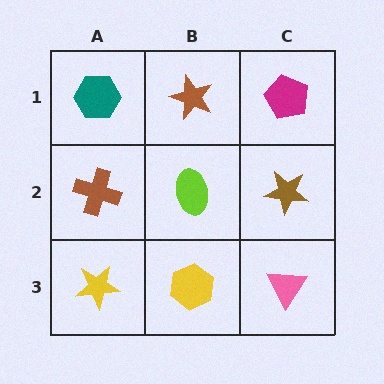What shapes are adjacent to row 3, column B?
A lime ellipse (row 2, column B), a yellow star (row 3, column A), a pink triangle (row 3, column C).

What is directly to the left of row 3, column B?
A yellow star.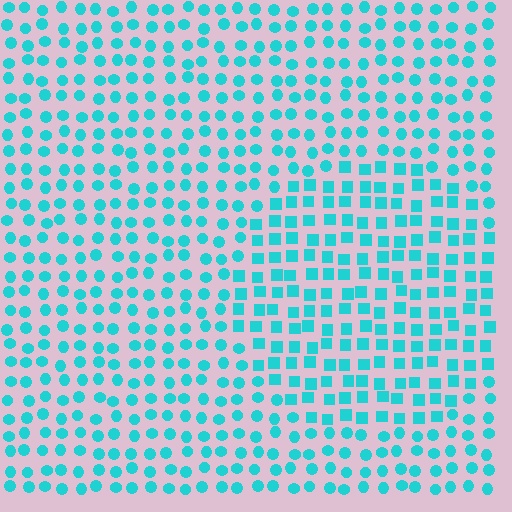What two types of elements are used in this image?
The image uses squares inside the circle region and circles outside it.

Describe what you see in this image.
The image is filled with small cyan elements arranged in a uniform grid. A circle-shaped region contains squares, while the surrounding area contains circles. The boundary is defined purely by the change in element shape.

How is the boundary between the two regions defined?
The boundary is defined by a change in element shape: squares inside vs. circles outside. All elements share the same color and spacing.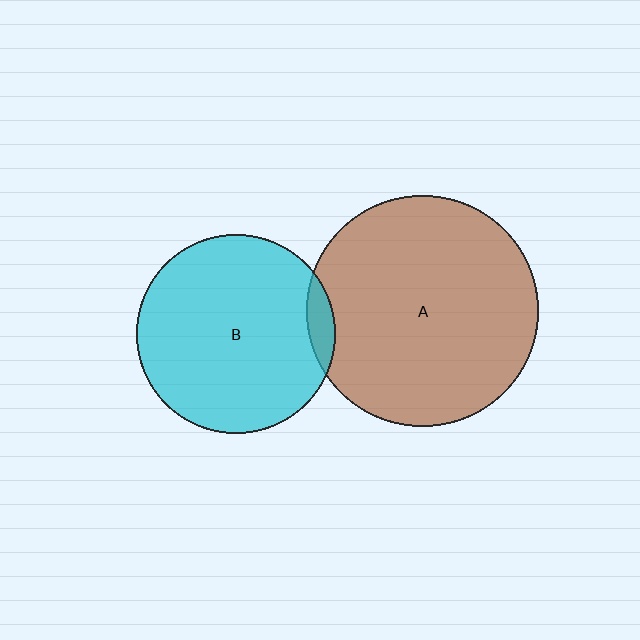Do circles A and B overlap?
Yes.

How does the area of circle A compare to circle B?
Approximately 1.4 times.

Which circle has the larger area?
Circle A (brown).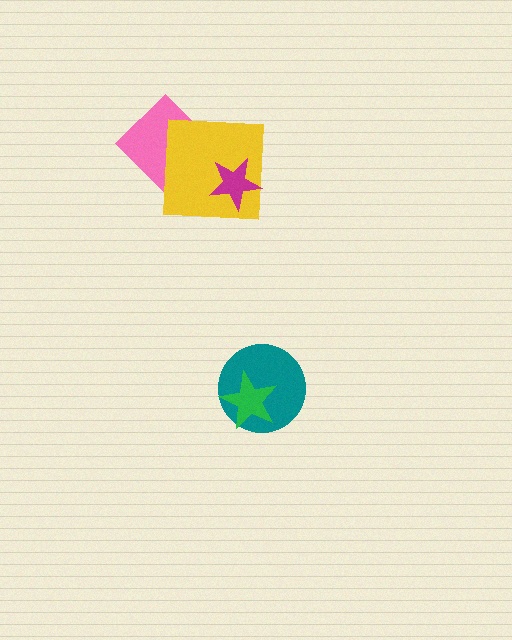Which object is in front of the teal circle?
The green star is in front of the teal circle.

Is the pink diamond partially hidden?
Yes, it is partially covered by another shape.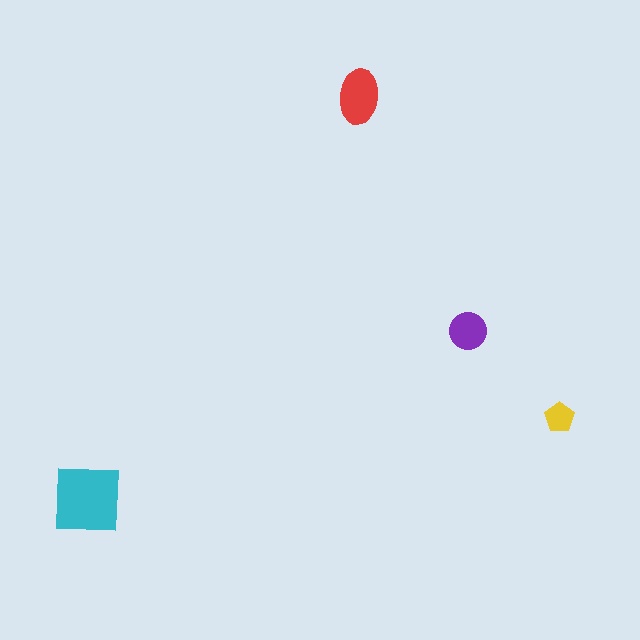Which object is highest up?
The red ellipse is topmost.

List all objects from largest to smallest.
The cyan square, the red ellipse, the purple circle, the yellow pentagon.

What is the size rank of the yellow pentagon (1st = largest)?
4th.